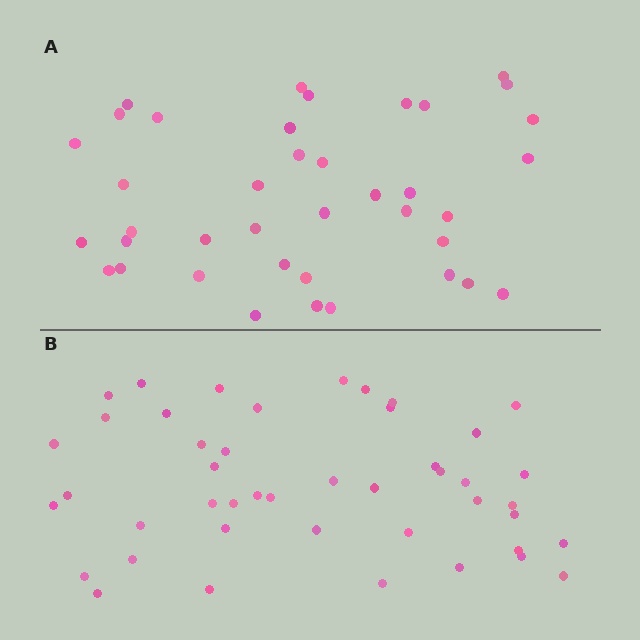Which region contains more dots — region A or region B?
Region B (the bottom region) has more dots.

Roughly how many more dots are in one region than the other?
Region B has about 6 more dots than region A.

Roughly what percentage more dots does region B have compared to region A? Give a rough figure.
About 15% more.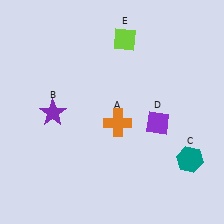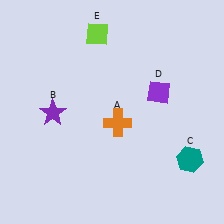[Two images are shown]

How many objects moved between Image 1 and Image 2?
2 objects moved between the two images.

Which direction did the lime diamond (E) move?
The lime diamond (E) moved left.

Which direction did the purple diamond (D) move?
The purple diamond (D) moved up.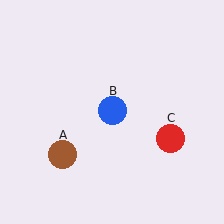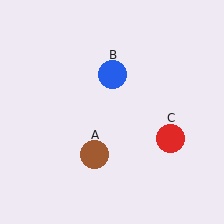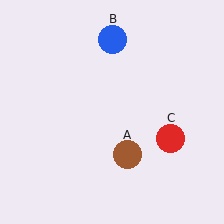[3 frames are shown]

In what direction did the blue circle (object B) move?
The blue circle (object B) moved up.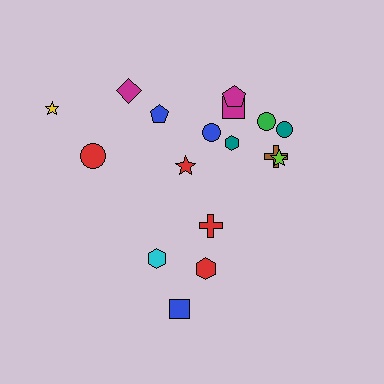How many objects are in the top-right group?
There are 8 objects.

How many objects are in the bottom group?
There are 4 objects.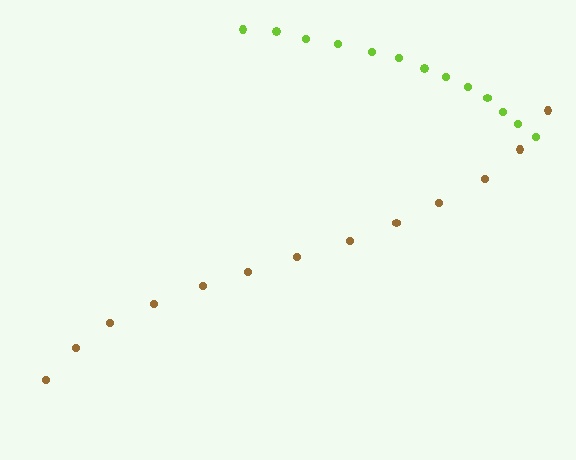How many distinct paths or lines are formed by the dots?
There are 2 distinct paths.